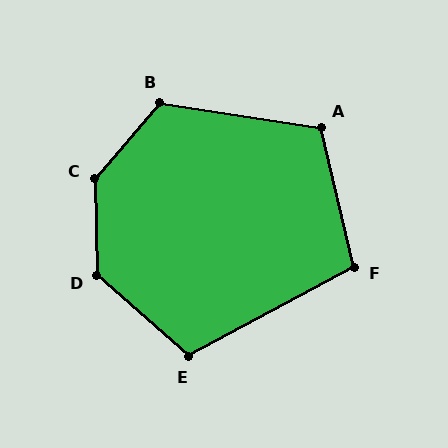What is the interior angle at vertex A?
Approximately 112 degrees (obtuse).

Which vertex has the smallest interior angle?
F, at approximately 105 degrees.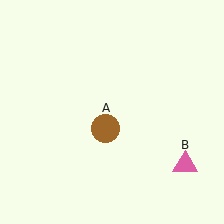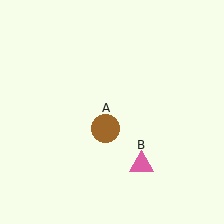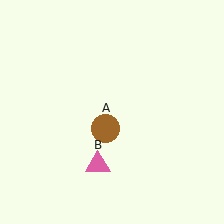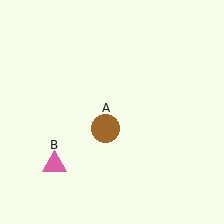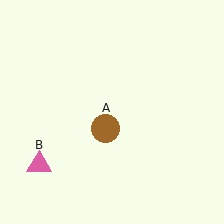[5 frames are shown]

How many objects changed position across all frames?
1 object changed position: pink triangle (object B).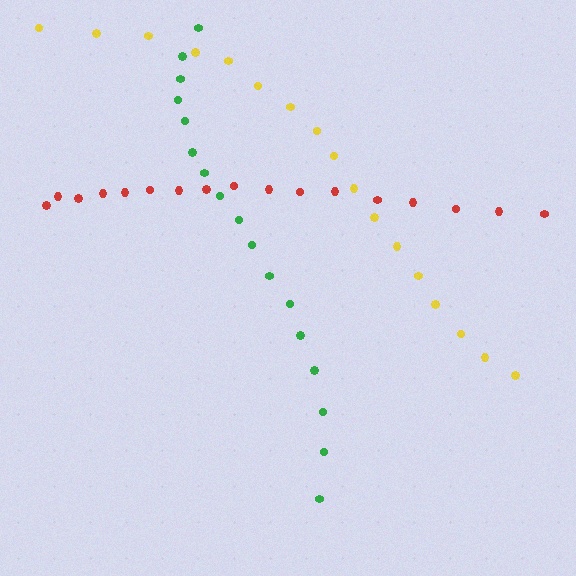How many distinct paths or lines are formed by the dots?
There are 3 distinct paths.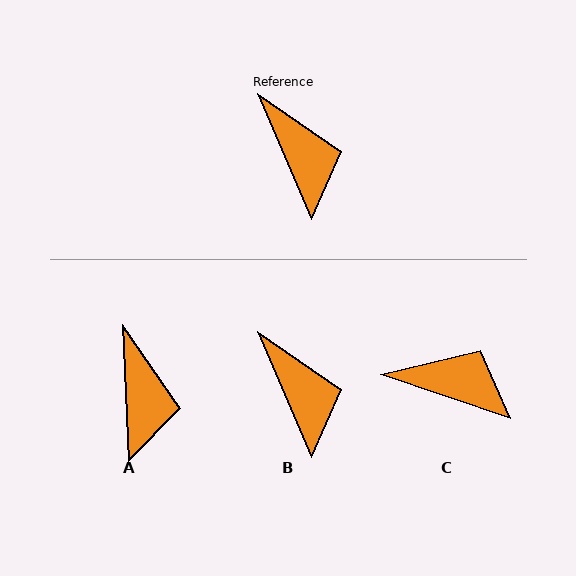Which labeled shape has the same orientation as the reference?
B.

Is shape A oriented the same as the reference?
No, it is off by about 21 degrees.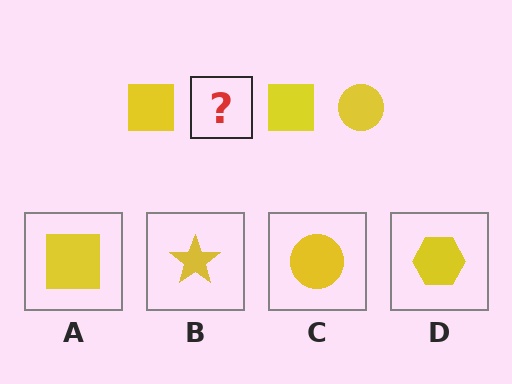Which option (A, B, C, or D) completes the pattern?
C.